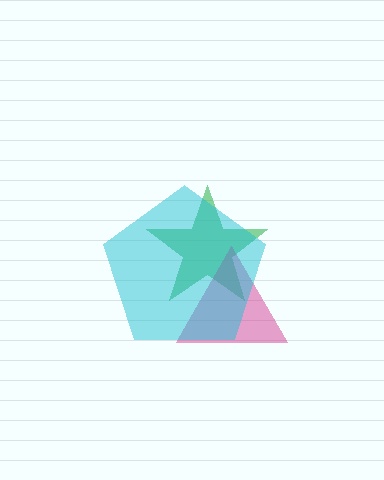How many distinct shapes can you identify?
There are 3 distinct shapes: a green star, a magenta triangle, a cyan pentagon.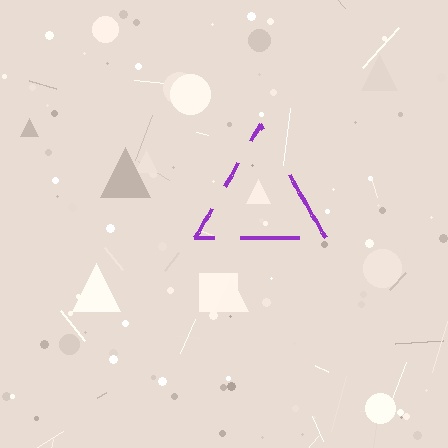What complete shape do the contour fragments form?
The contour fragments form a triangle.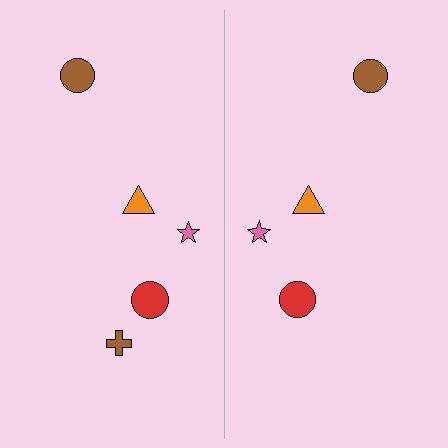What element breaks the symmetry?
A brown cross is missing from the right side.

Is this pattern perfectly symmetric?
No, the pattern is not perfectly symmetric. A brown cross is missing from the right side.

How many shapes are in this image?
There are 9 shapes in this image.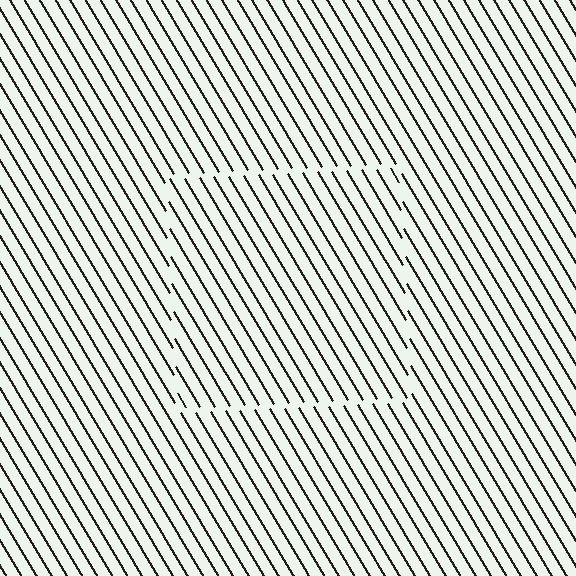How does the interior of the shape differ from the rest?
The interior of the shape contains the same grating, shifted by half a period — the contour is defined by the phase discontinuity where line-ends from the inner and outer gratings abut.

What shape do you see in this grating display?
An illusory square. The interior of the shape contains the same grating, shifted by half a period — the contour is defined by the phase discontinuity where line-ends from the inner and outer gratings abut.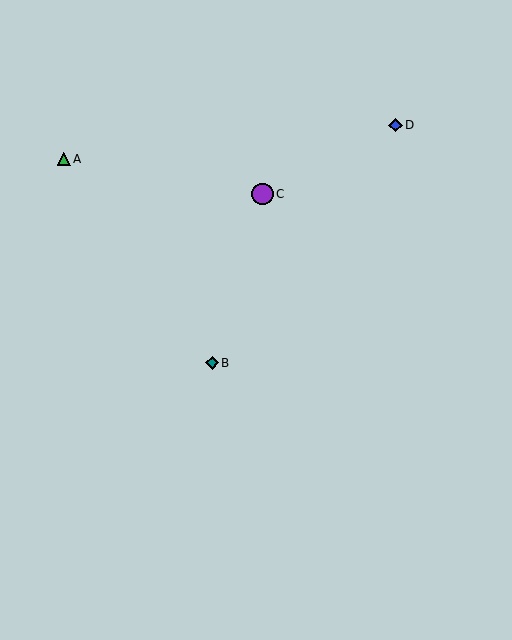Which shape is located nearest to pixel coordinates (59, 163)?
The green triangle (labeled A) at (64, 159) is nearest to that location.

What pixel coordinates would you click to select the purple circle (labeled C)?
Click at (262, 194) to select the purple circle C.